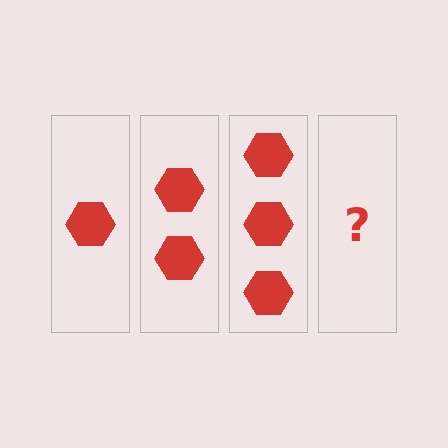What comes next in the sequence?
The next element should be 4 hexagons.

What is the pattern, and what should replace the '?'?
The pattern is that each step adds one more hexagon. The '?' should be 4 hexagons.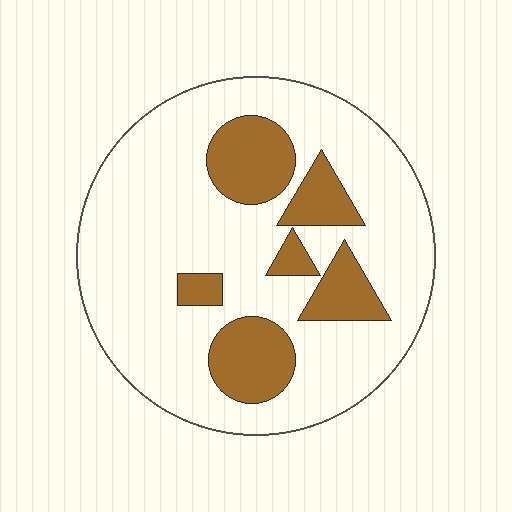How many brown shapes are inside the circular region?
6.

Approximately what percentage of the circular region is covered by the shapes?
Approximately 20%.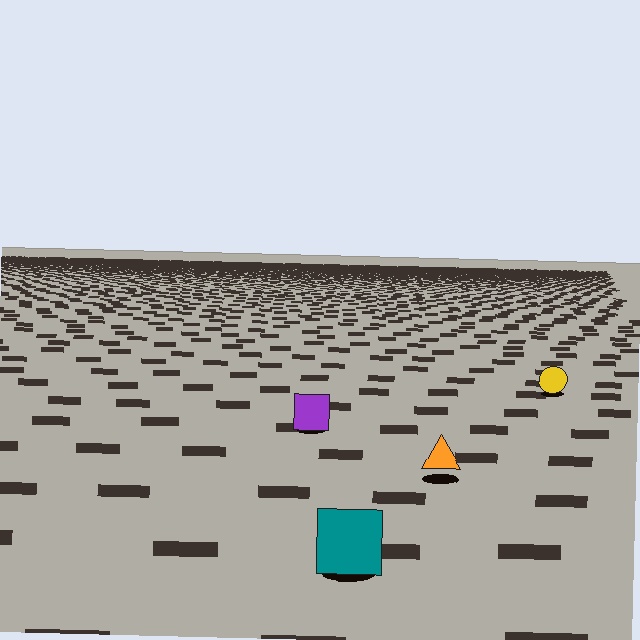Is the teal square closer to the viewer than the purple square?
Yes. The teal square is closer — you can tell from the texture gradient: the ground texture is coarser near it.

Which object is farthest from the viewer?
The yellow circle is farthest from the viewer. It appears smaller and the ground texture around it is denser.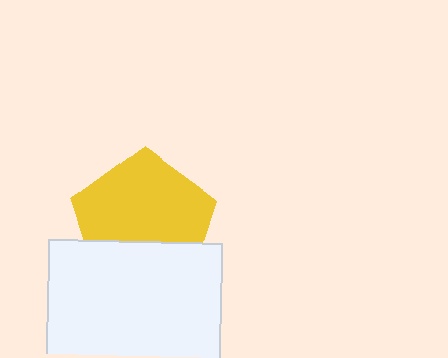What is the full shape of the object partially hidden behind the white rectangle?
The partially hidden object is a yellow pentagon.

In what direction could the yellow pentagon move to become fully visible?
The yellow pentagon could move up. That would shift it out from behind the white rectangle entirely.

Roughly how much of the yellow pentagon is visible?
Most of it is visible (roughly 67%).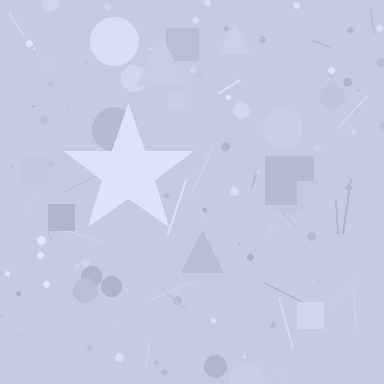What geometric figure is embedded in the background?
A star is embedded in the background.